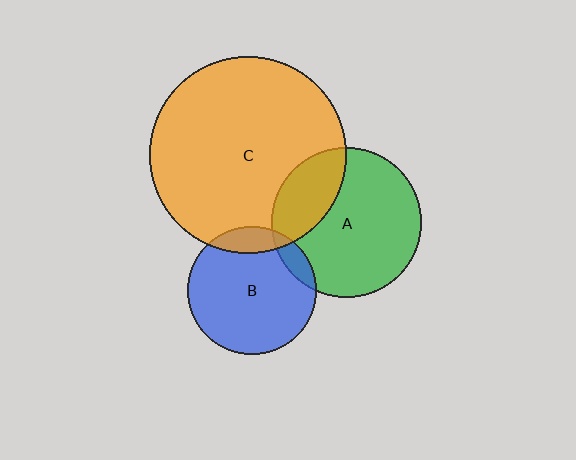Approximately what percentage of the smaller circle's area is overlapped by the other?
Approximately 25%.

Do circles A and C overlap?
Yes.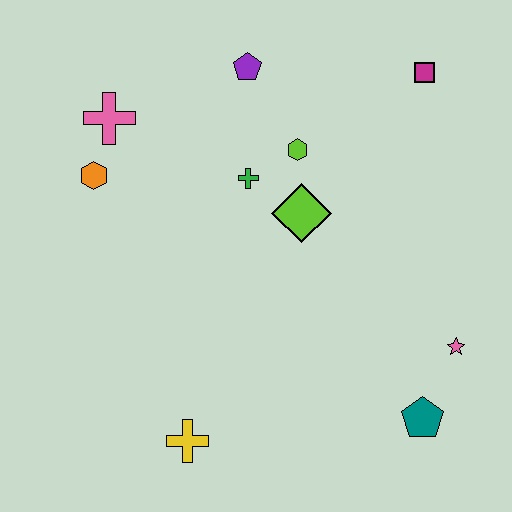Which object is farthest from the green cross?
The teal pentagon is farthest from the green cross.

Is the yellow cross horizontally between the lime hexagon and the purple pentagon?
No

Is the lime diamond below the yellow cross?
No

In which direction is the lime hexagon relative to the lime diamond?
The lime hexagon is above the lime diamond.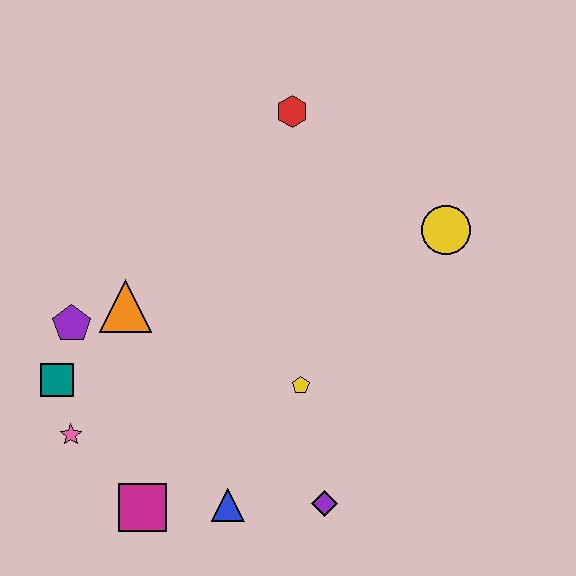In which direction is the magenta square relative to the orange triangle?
The magenta square is below the orange triangle.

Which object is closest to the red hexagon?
The yellow circle is closest to the red hexagon.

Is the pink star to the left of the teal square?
No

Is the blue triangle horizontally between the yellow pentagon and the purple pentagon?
Yes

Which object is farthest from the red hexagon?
The magenta square is farthest from the red hexagon.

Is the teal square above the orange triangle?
No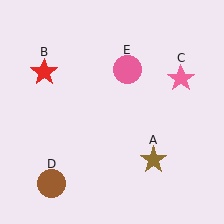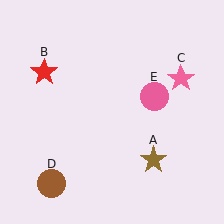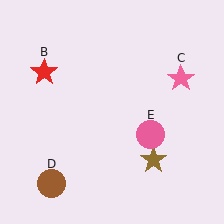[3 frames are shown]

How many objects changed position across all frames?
1 object changed position: pink circle (object E).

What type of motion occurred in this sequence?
The pink circle (object E) rotated clockwise around the center of the scene.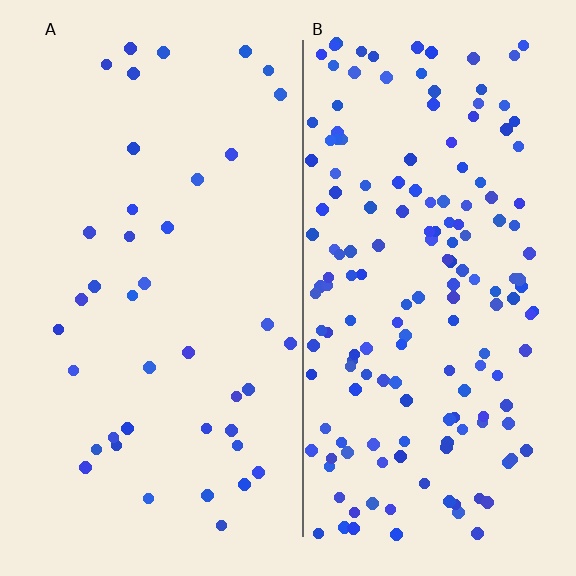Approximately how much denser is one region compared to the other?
Approximately 4.2× — region B over region A.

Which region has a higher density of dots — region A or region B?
B (the right).